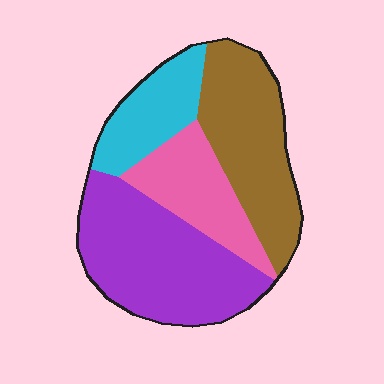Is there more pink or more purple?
Purple.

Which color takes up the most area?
Purple, at roughly 35%.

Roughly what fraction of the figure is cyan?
Cyan covers roughly 15% of the figure.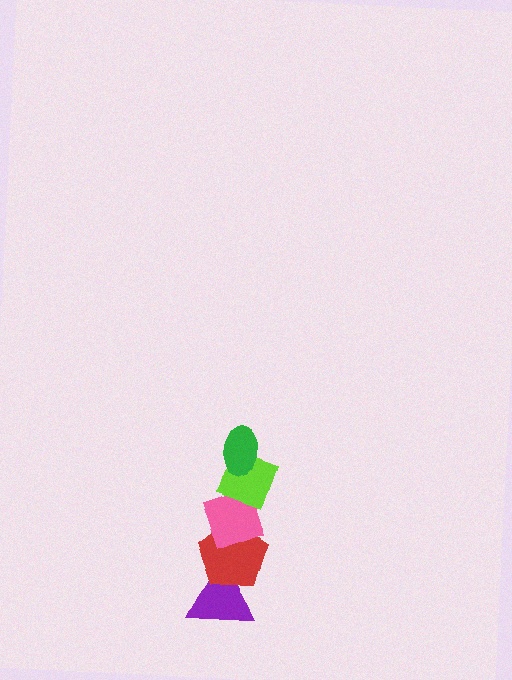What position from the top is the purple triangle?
The purple triangle is 5th from the top.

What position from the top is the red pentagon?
The red pentagon is 4th from the top.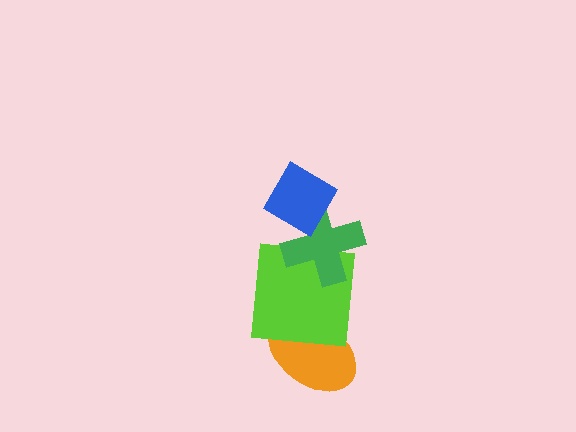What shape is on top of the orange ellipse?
The lime square is on top of the orange ellipse.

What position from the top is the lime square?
The lime square is 3rd from the top.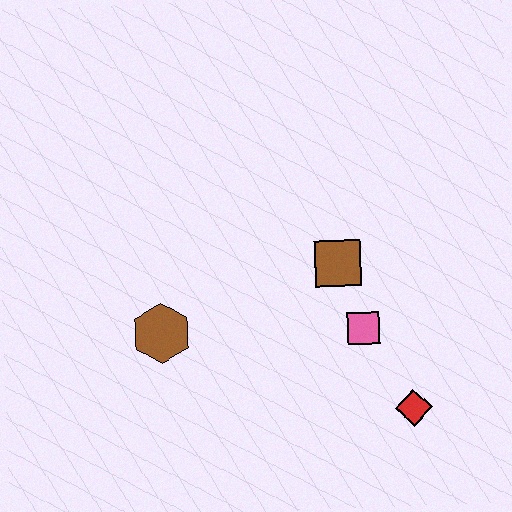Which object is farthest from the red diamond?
The brown hexagon is farthest from the red diamond.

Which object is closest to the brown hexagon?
The brown square is closest to the brown hexagon.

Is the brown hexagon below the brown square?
Yes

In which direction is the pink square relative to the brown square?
The pink square is below the brown square.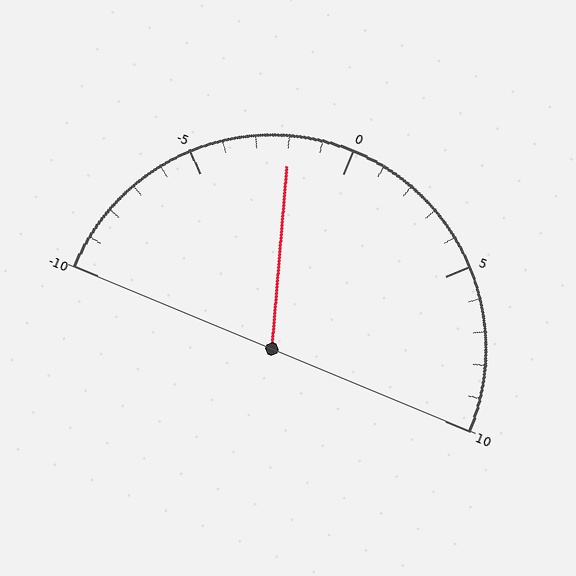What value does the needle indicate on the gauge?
The needle indicates approximately -2.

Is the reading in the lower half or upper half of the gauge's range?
The reading is in the lower half of the range (-10 to 10).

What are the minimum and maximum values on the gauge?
The gauge ranges from -10 to 10.